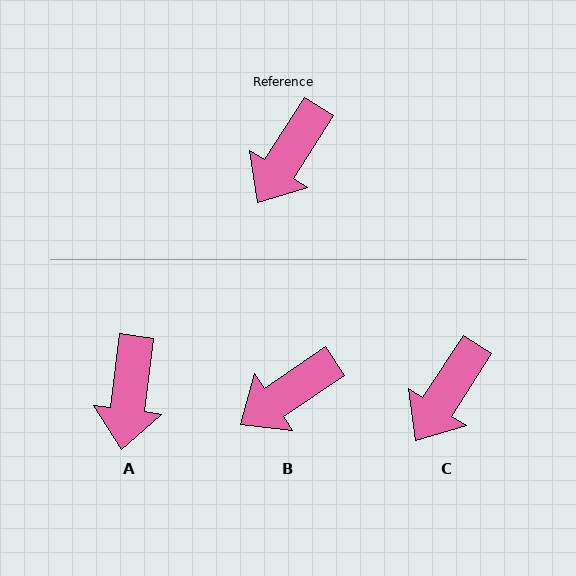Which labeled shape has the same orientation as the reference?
C.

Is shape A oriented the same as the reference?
No, it is off by about 25 degrees.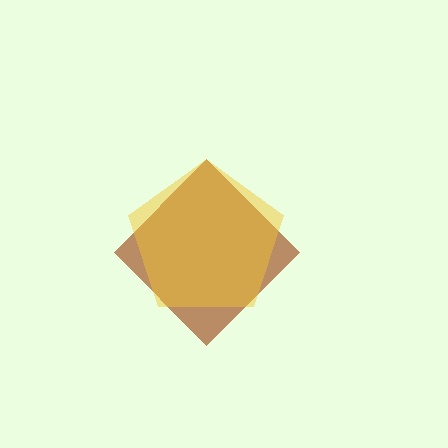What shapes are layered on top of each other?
The layered shapes are: a brown diamond, a yellow pentagon.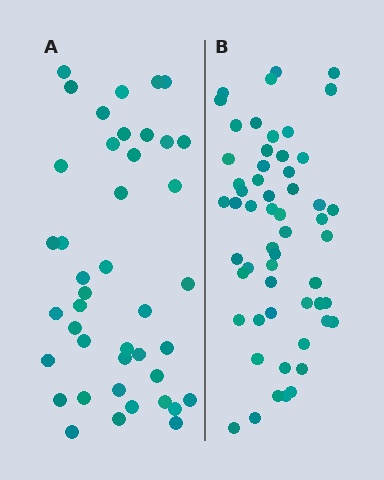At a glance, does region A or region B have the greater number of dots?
Region B (the right region) has more dots.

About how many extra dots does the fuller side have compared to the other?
Region B has approximately 15 more dots than region A.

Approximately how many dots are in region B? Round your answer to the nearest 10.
About 60 dots. (The exact count is 56, which rounds to 60.)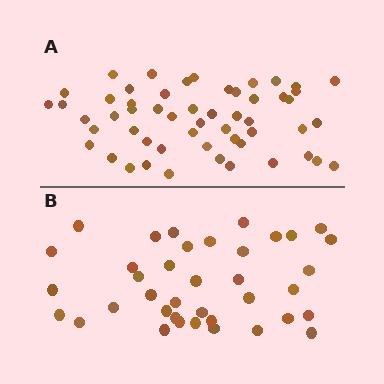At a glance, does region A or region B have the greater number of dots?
Region A (the top region) has more dots.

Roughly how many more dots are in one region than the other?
Region A has approximately 15 more dots than region B.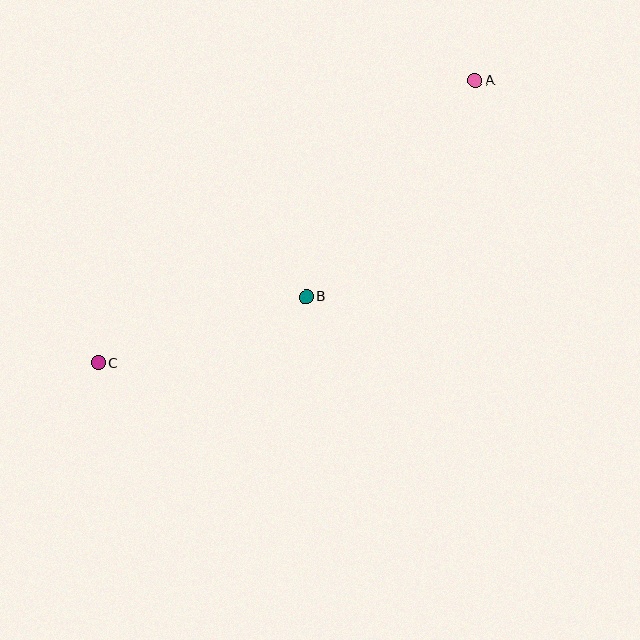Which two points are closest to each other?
Points B and C are closest to each other.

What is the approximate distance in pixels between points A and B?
The distance between A and B is approximately 274 pixels.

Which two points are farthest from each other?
Points A and C are farthest from each other.